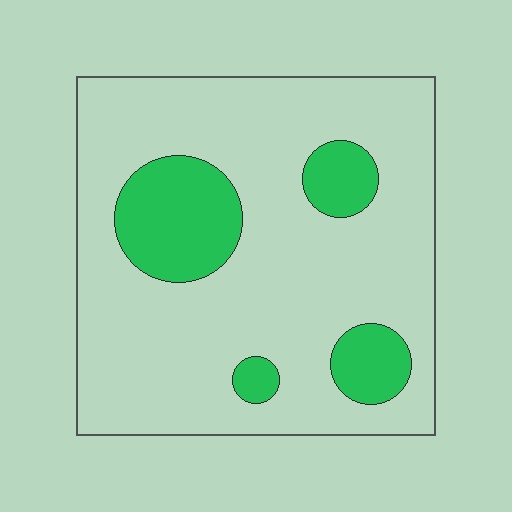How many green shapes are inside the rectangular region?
4.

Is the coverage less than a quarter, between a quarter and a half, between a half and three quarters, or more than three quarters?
Less than a quarter.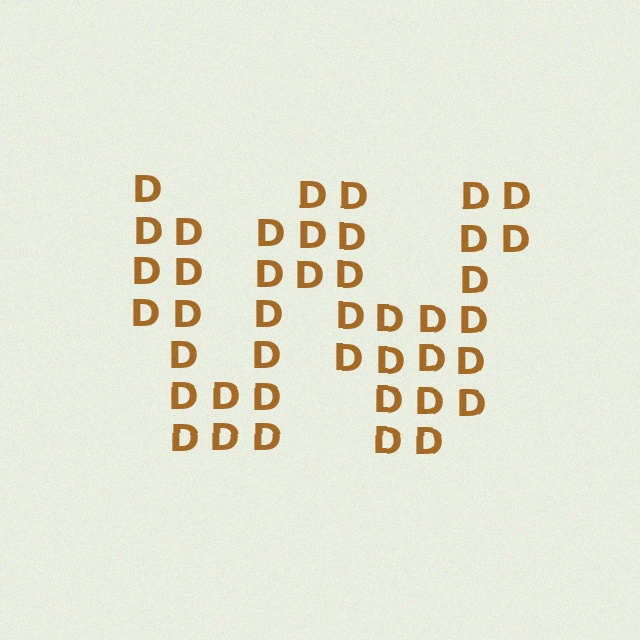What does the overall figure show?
The overall figure shows the letter W.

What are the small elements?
The small elements are letter D's.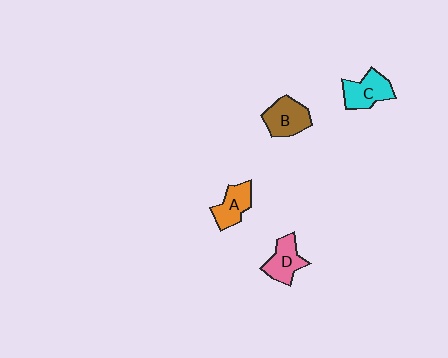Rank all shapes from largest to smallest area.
From largest to smallest: B (brown), C (cyan), D (pink), A (orange).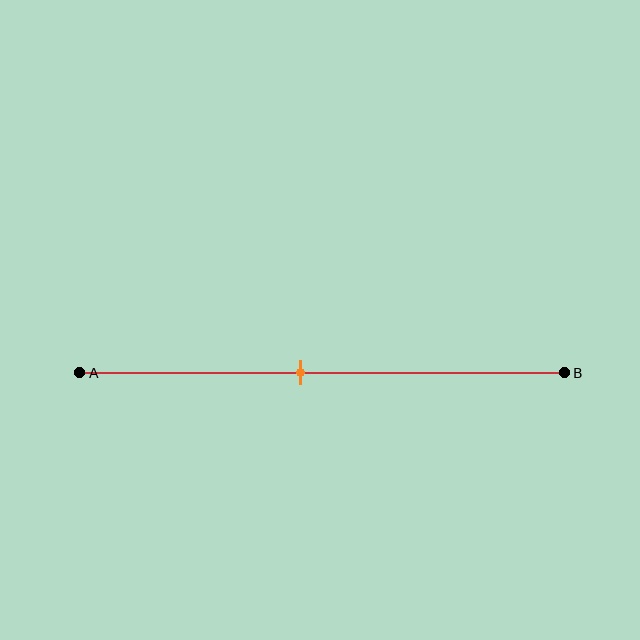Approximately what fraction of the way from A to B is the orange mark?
The orange mark is approximately 45% of the way from A to B.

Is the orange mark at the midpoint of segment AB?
No, the mark is at about 45% from A, not at the 50% midpoint.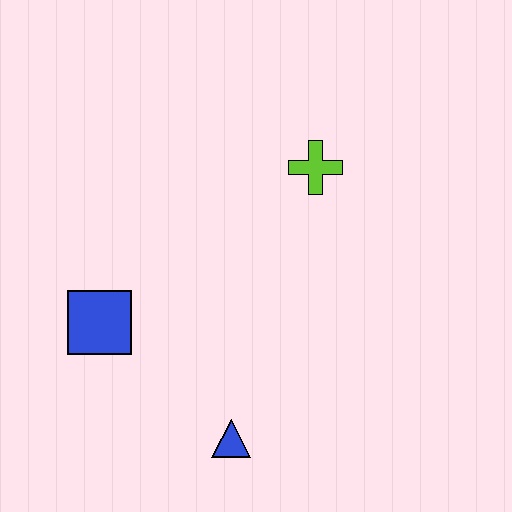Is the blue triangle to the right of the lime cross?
No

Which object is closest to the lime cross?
The blue square is closest to the lime cross.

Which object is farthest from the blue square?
The lime cross is farthest from the blue square.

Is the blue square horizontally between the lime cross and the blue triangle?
No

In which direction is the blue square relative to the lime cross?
The blue square is to the left of the lime cross.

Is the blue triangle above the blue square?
No